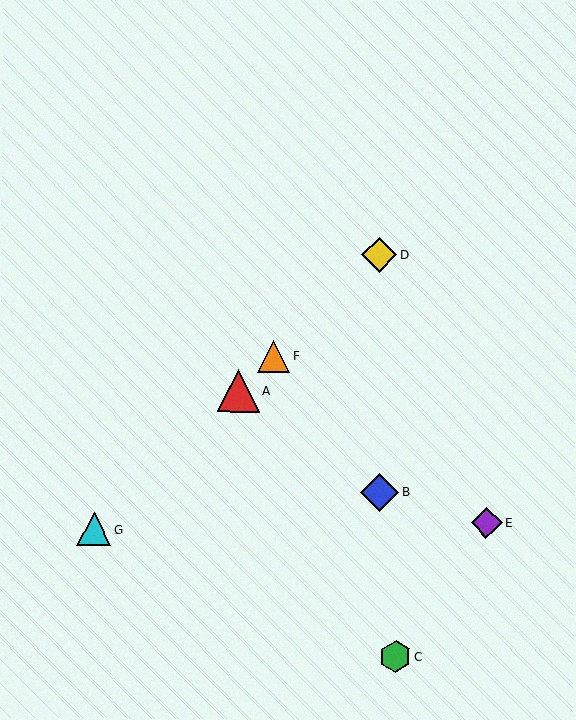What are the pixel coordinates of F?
Object F is at (274, 356).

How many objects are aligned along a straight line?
4 objects (A, D, F, G) are aligned along a straight line.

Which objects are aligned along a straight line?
Objects A, D, F, G are aligned along a straight line.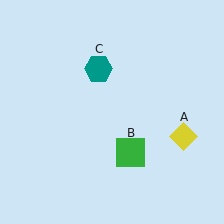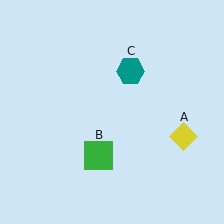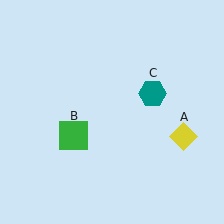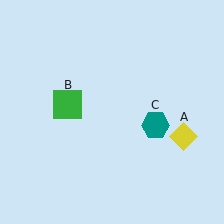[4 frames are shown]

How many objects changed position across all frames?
2 objects changed position: green square (object B), teal hexagon (object C).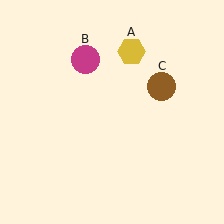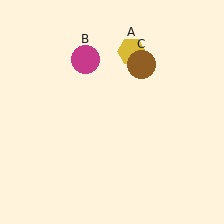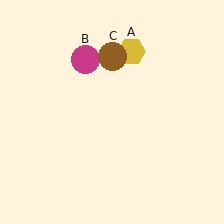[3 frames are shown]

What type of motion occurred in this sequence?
The brown circle (object C) rotated counterclockwise around the center of the scene.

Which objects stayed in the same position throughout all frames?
Yellow hexagon (object A) and magenta circle (object B) remained stationary.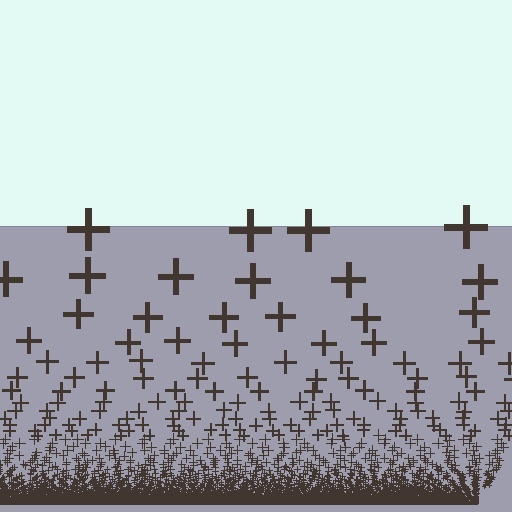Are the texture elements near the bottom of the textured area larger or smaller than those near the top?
Smaller. The gradient is inverted — elements near the bottom are smaller and denser.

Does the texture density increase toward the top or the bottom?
Density increases toward the bottom.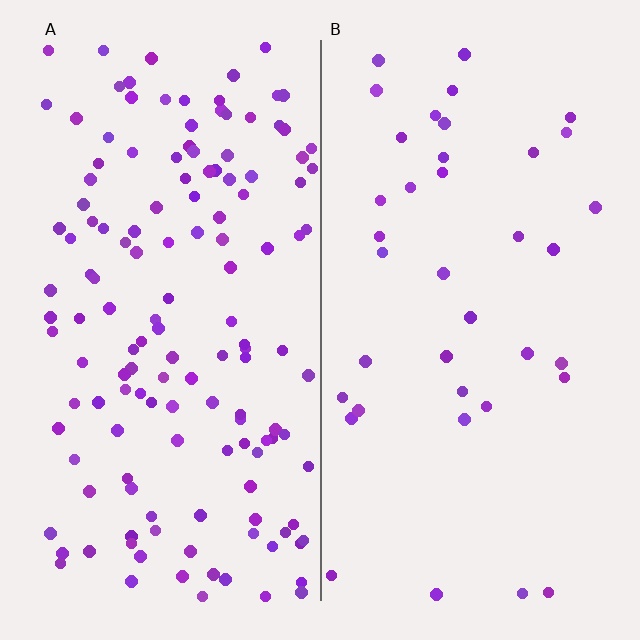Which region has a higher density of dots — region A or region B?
A (the left).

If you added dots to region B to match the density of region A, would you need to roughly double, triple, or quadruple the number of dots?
Approximately quadruple.